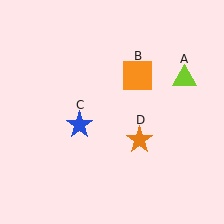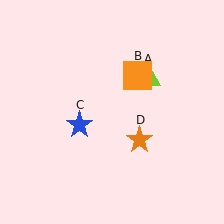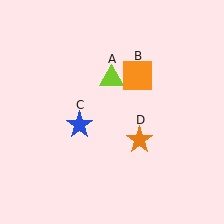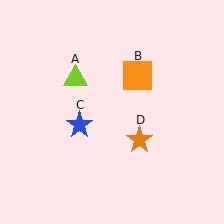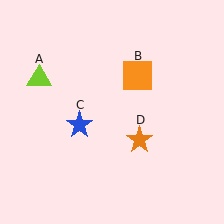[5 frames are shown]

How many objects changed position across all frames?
1 object changed position: lime triangle (object A).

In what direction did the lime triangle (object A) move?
The lime triangle (object A) moved left.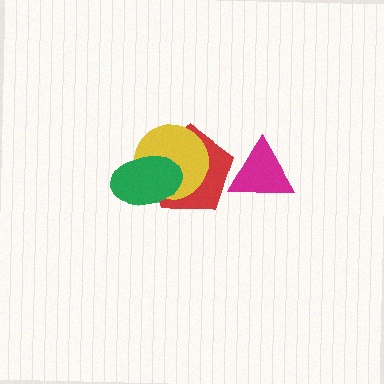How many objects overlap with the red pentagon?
3 objects overlap with the red pentagon.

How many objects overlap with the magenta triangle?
1 object overlaps with the magenta triangle.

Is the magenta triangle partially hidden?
No, no other shape covers it.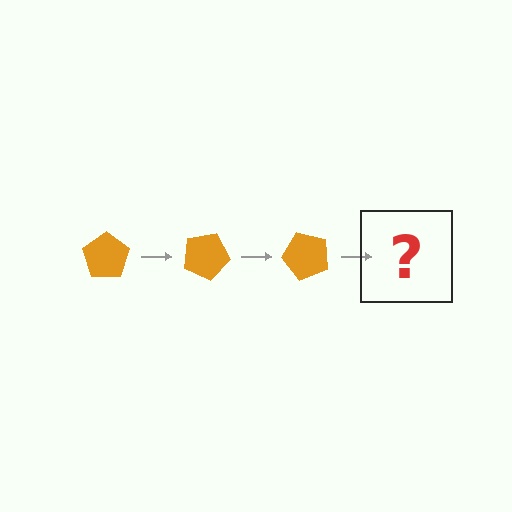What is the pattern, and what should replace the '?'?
The pattern is that the pentagon rotates 25 degrees each step. The '?' should be an orange pentagon rotated 75 degrees.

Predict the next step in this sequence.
The next step is an orange pentagon rotated 75 degrees.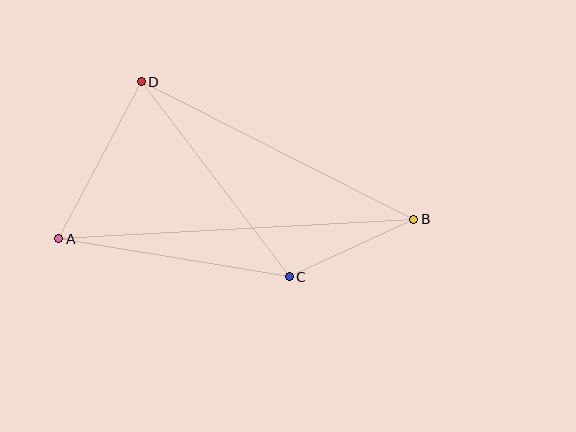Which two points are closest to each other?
Points B and C are closest to each other.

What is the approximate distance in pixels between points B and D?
The distance between B and D is approximately 305 pixels.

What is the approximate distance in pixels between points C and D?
The distance between C and D is approximately 245 pixels.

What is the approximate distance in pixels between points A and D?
The distance between A and D is approximately 177 pixels.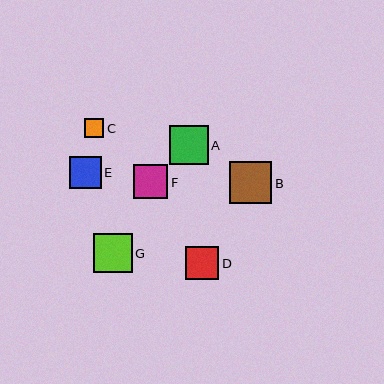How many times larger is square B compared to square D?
Square B is approximately 1.3 times the size of square D.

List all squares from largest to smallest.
From largest to smallest: B, G, A, F, D, E, C.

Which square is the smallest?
Square C is the smallest with a size of approximately 19 pixels.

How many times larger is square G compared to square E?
Square G is approximately 1.2 times the size of square E.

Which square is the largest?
Square B is the largest with a size of approximately 42 pixels.